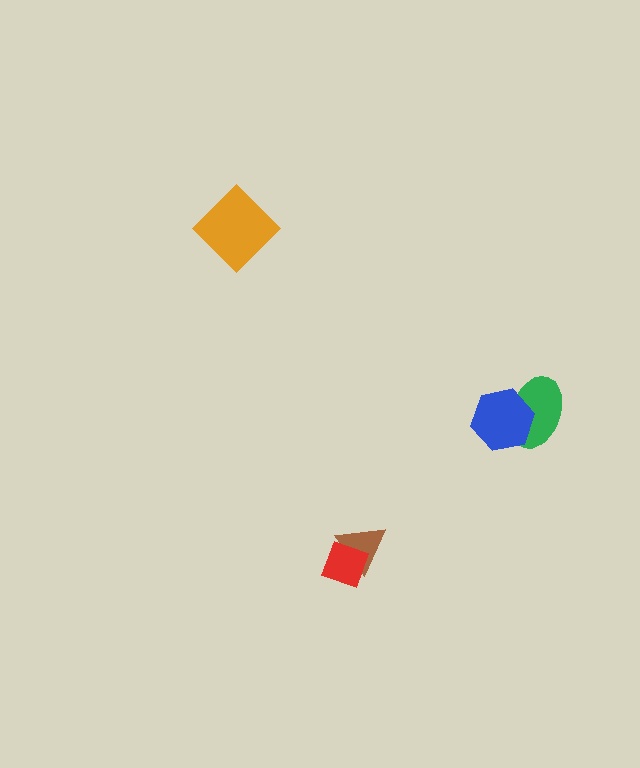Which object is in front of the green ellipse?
The blue hexagon is in front of the green ellipse.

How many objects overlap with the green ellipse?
1 object overlaps with the green ellipse.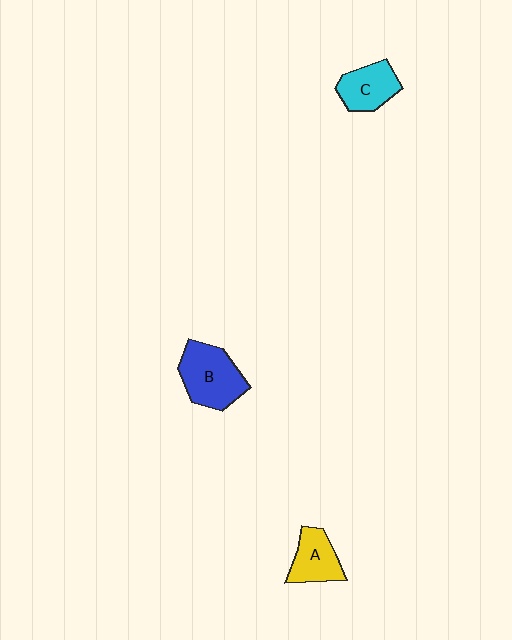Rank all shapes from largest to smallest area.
From largest to smallest: B (blue), C (cyan), A (yellow).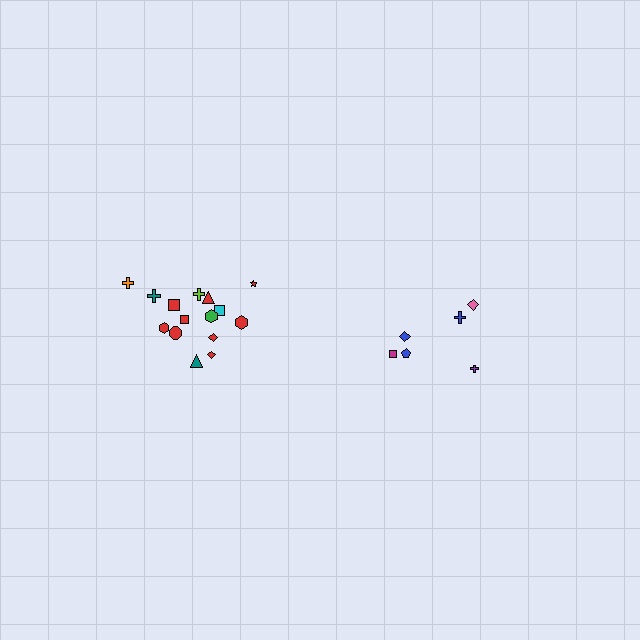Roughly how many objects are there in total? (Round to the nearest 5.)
Roughly 20 objects in total.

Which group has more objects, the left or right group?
The left group.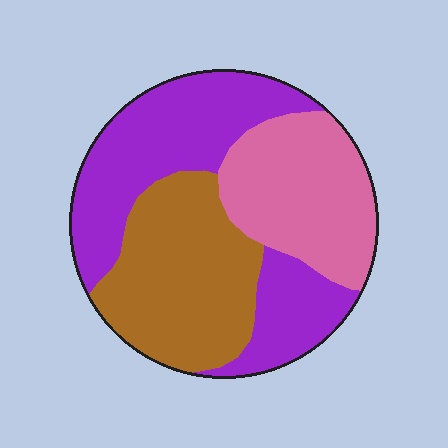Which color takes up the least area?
Pink, at roughly 25%.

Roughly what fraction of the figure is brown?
Brown covers roughly 30% of the figure.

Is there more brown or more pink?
Brown.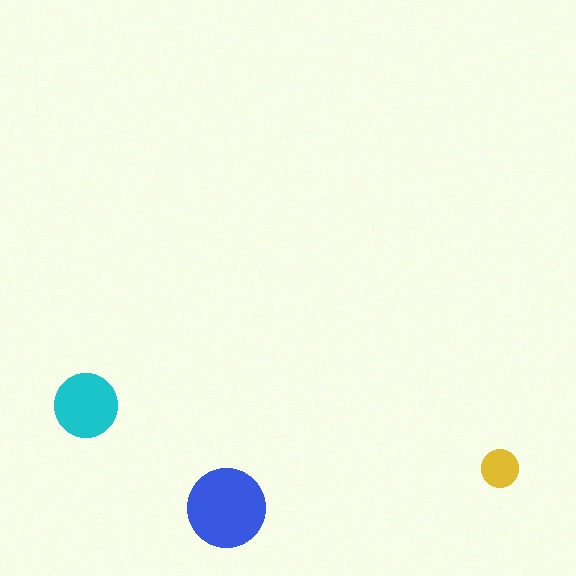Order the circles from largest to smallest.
the blue one, the cyan one, the yellow one.